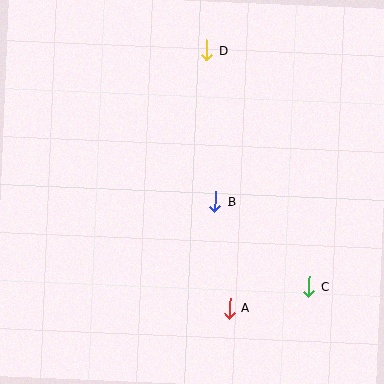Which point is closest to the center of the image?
Point B at (215, 201) is closest to the center.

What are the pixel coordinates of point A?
Point A is at (229, 308).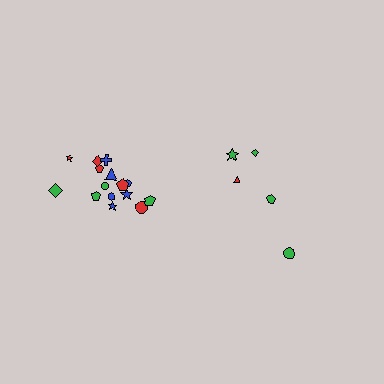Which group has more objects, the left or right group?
The left group.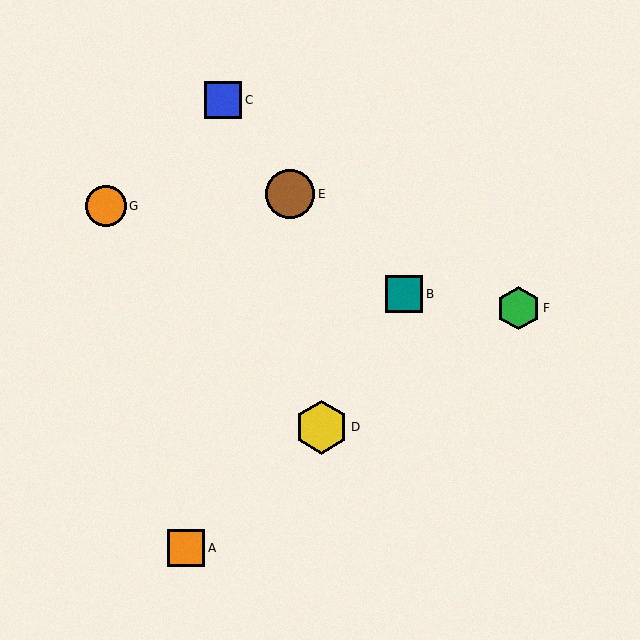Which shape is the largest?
The yellow hexagon (labeled D) is the largest.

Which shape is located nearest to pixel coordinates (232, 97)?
The blue square (labeled C) at (223, 100) is nearest to that location.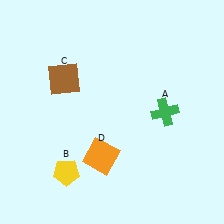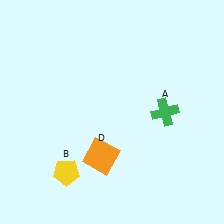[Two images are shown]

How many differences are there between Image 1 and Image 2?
There is 1 difference between the two images.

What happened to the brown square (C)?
The brown square (C) was removed in Image 2. It was in the top-left area of Image 1.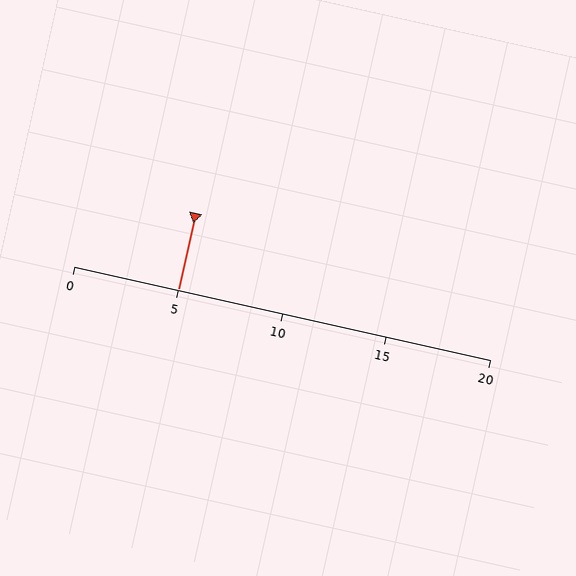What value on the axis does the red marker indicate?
The marker indicates approximately 5.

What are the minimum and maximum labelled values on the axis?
The axis runs from 0 to 20.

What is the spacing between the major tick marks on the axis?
The major ticks are spaced 5 apart.